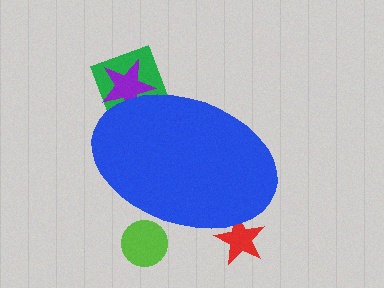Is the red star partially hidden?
Yes, the red star is partially hidden behind the blue ellipse.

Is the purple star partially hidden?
Yes, the purple star is partially hidden behind the blue ellipse.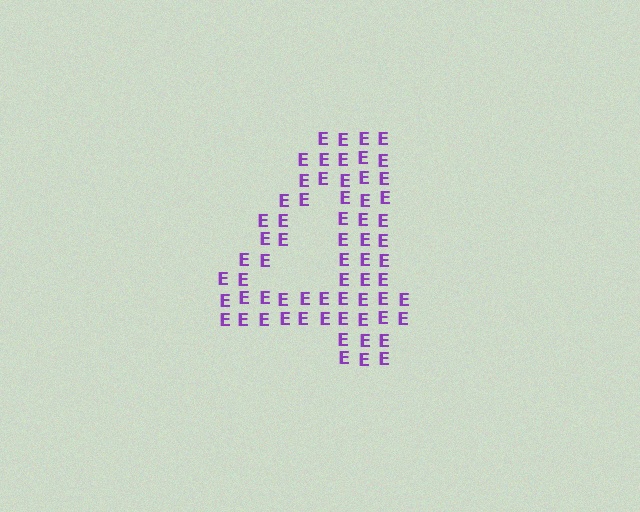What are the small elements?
The small elements are letter E's.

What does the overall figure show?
The overall figure shows the digit 4.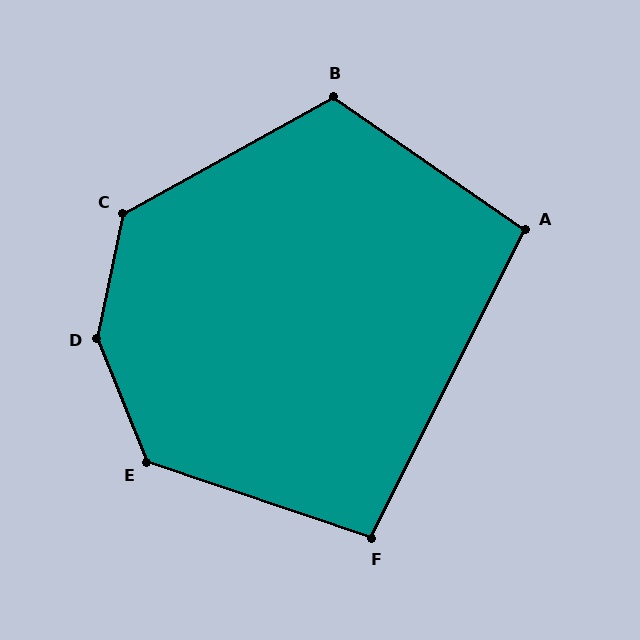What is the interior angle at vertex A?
Approximately 98 degrees (obtuse).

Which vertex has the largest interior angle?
D, at approximately 146 degrees.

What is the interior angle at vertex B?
Approximately 116 degrees (obtuse).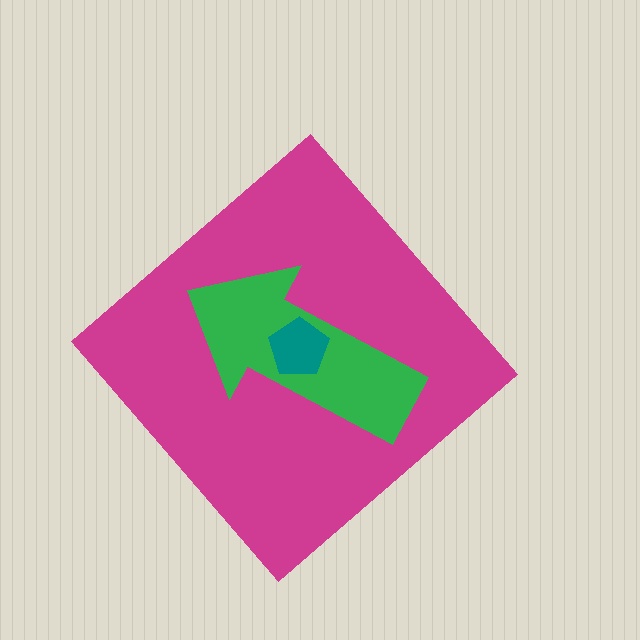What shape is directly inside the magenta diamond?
The green arrow.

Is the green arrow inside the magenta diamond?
Yes.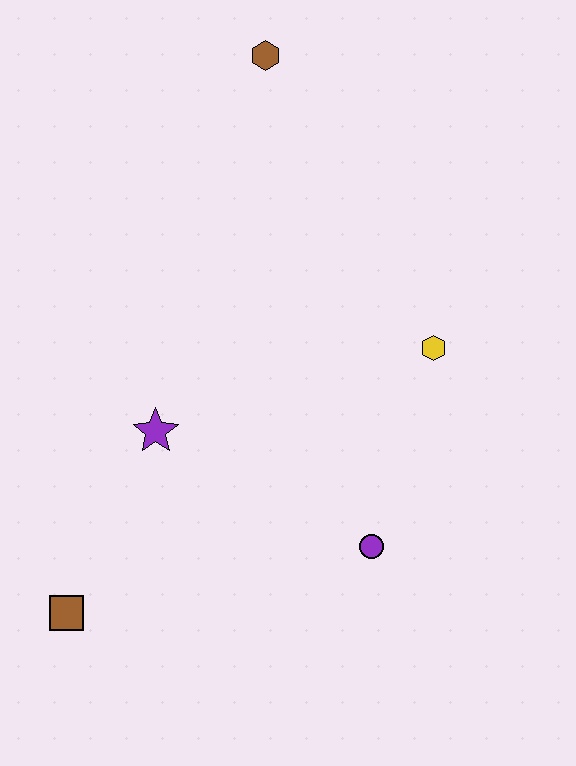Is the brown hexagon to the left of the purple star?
No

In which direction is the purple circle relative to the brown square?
The purple circle is to the right of the brown square.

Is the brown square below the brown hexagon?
Yes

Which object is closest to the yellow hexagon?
The purple circle is closest to the yellow hexagon.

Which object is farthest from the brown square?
The brown hexagon is farthest from the brown square.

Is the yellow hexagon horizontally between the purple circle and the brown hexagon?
No